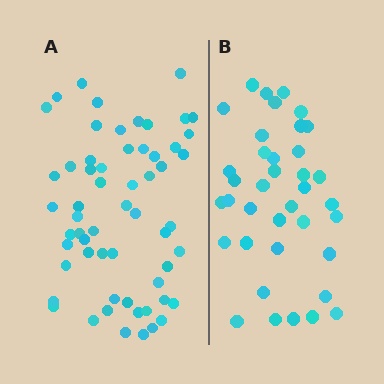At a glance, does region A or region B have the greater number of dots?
Region A (the left region) has more dots.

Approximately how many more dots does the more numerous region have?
Region A has approximately 20 more dots than region B.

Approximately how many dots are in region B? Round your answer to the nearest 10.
About 40 dots. (The exact count is 38, which rounds to 40.)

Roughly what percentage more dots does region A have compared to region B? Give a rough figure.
About 55% more.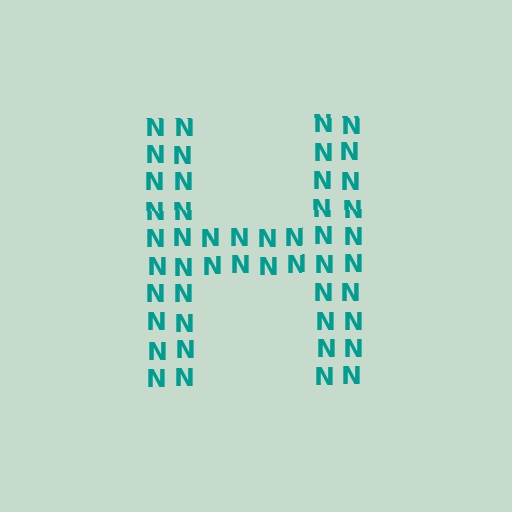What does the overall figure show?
The overall figure shows the letter H.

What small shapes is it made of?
It is made of small letter N's.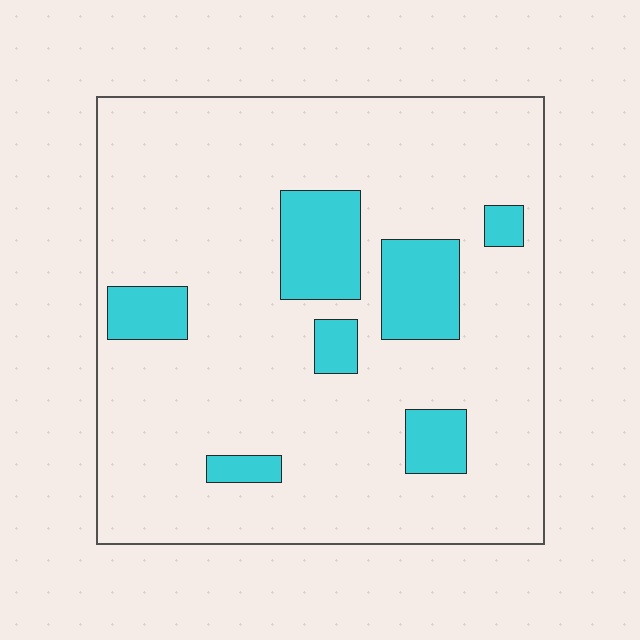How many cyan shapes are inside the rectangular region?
7.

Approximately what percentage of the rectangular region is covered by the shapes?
Approximately 15%.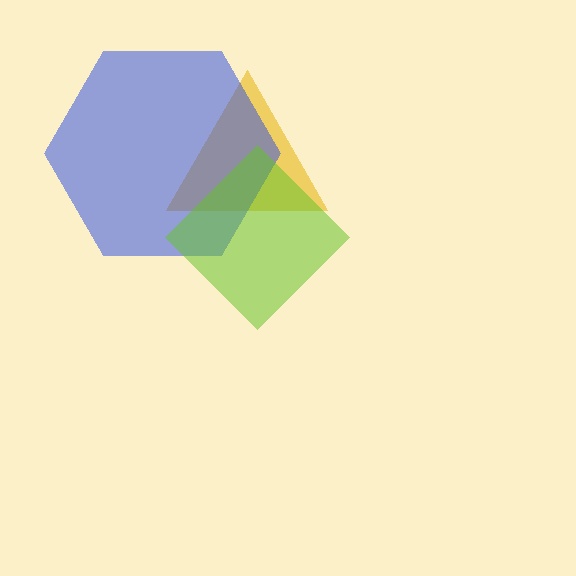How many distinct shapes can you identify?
There are 3 distinct shapes: a yellow triangle, a blue hexagon, a lime diamond.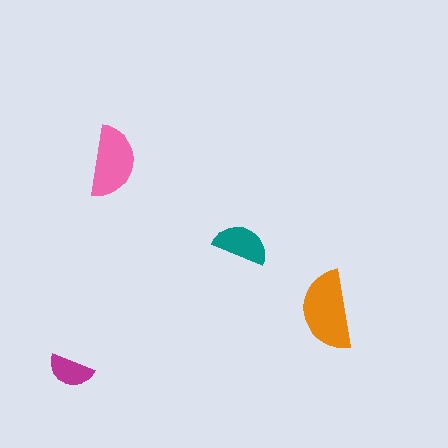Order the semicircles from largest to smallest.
the orange one, the pink one, the teal one, the magenta one.